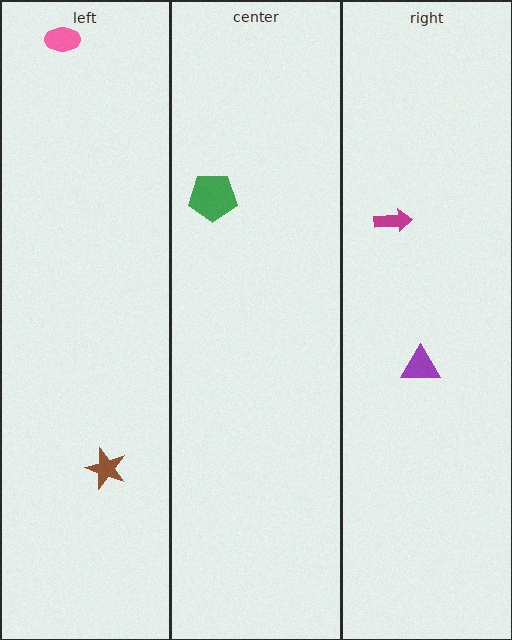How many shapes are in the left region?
2.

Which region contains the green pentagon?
The center region.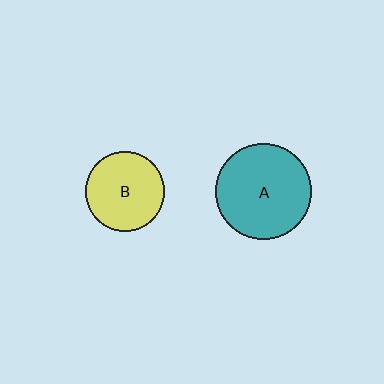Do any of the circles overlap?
No, none of the circles overlap.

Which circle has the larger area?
Circle A (teal).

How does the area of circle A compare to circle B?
Approximately 1.5 times.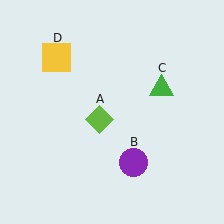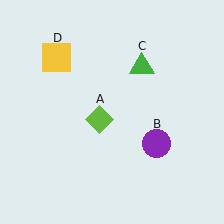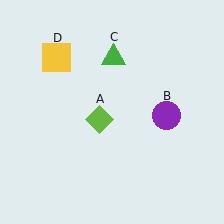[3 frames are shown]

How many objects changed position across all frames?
2 objects changed position: purple circle (object B), green triangle (object C).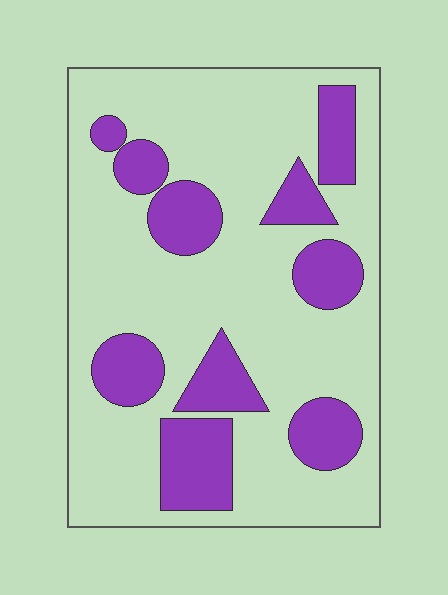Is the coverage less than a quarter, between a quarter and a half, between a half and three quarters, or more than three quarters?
Between a quarter and a half.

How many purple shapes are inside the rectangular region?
10.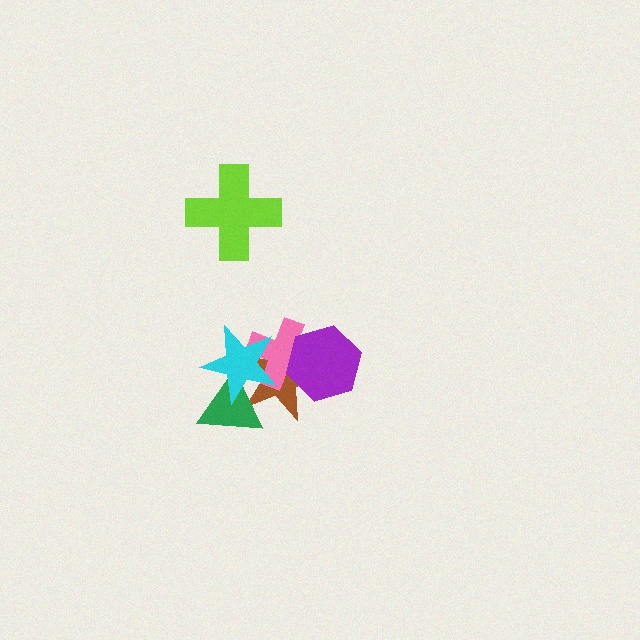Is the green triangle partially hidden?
Yes, it is partially covered by another shape.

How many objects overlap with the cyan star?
3 objects overlap with the cyan star.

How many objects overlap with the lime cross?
0 objects overlap with the lime cross.